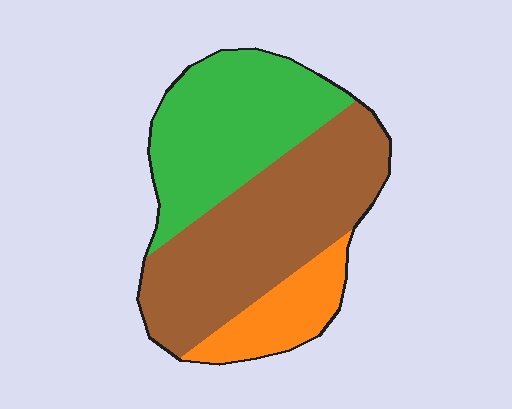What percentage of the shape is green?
Green covers roughly 35% of the shape.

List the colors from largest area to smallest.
From largest to smallest: brown, green, orange.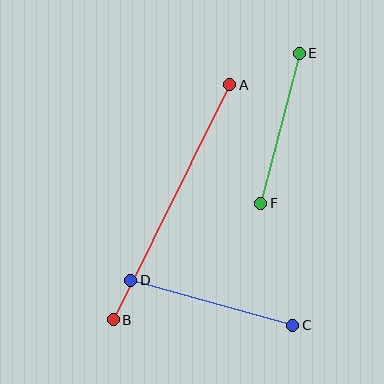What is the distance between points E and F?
The distance is approximately 155 pixels.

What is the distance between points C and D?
The distance is approximately 168 pixels.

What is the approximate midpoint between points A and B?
The midpoint is at approximately (172, 202) pixels.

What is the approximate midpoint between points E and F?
The midpoint is at approximately (280, 128) pixels.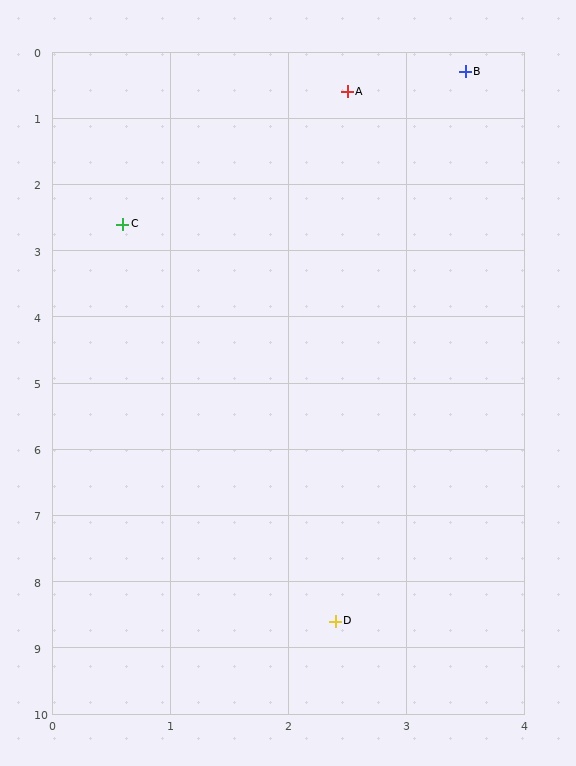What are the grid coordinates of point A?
Point A is at approximately (2.5, 0.6).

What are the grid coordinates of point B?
Point B is at approximately (3.5, 0.3).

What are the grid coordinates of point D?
Point D is at approximately (2.4, 8.6).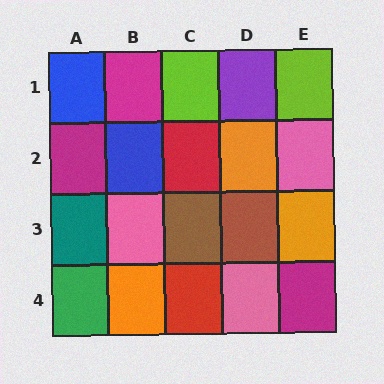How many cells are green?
1 cell is green.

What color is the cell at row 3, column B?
Pink.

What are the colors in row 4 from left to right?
Green, orange, red, pink, magenta.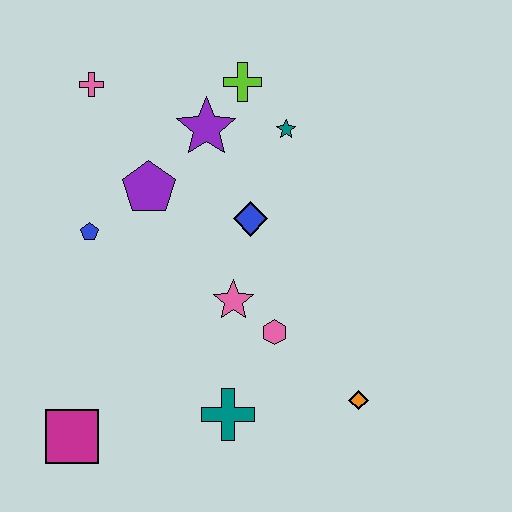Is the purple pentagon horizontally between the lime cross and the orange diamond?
No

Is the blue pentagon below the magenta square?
No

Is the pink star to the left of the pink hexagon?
Yes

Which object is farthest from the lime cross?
The magenta square is farthest from the lime cross.